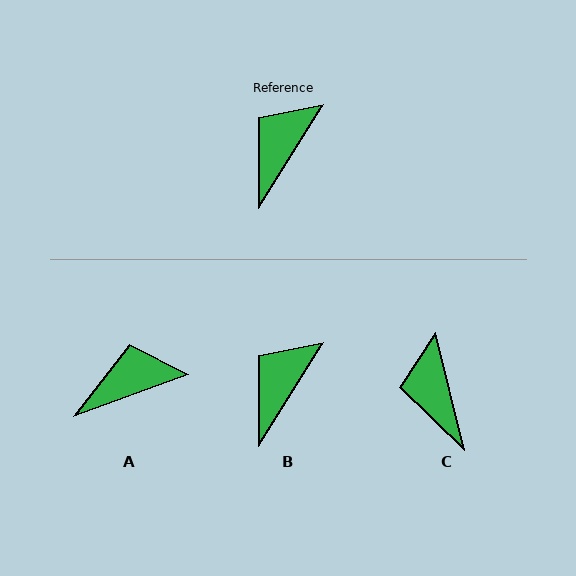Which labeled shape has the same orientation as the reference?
B.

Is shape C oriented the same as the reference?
No, it is off by about 46 degrees.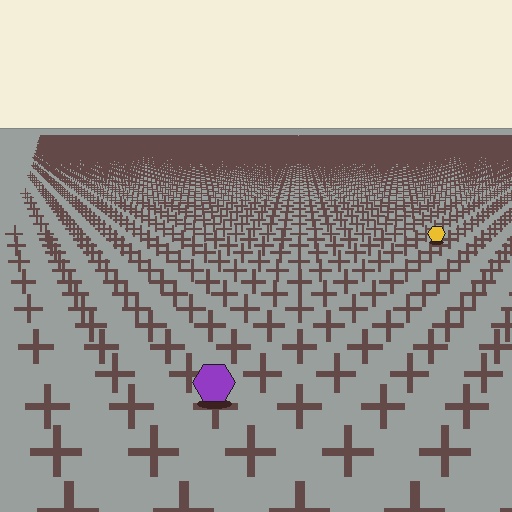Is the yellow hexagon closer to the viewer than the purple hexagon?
No. The purple hexagon is closer — you can tell from the texture gradient: the ground texture is coarser near it.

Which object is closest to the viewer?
The purple hexagon is closest. The texture marks near it are larger and more spread out.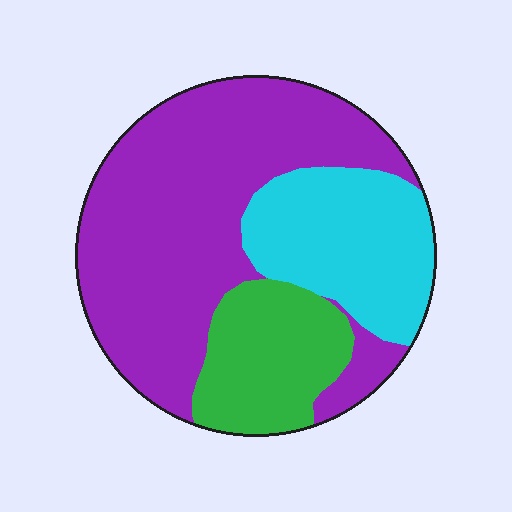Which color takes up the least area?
Green, at roughly 20%.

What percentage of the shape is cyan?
Cyan takes up about one quarter (1/4) of the shape.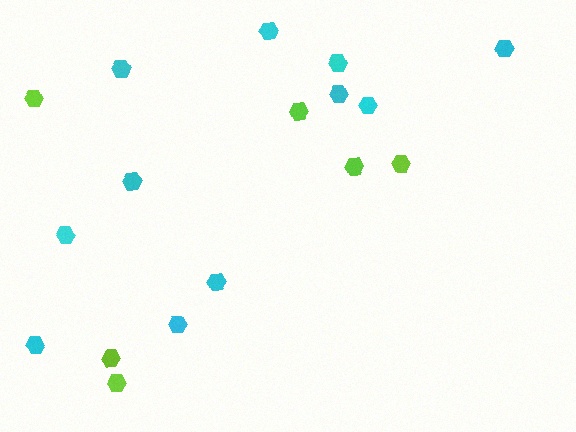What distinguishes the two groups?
There are 2 groups: one group of cyan hexagons (11) and one group of lime hexagons (6).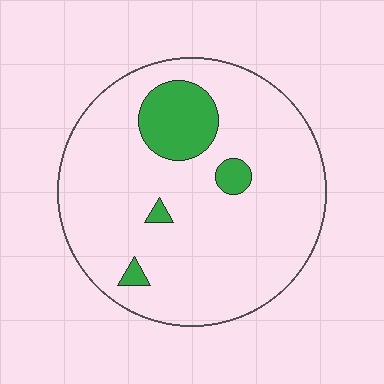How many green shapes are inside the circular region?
4.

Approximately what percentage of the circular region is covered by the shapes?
Approximately 10%.